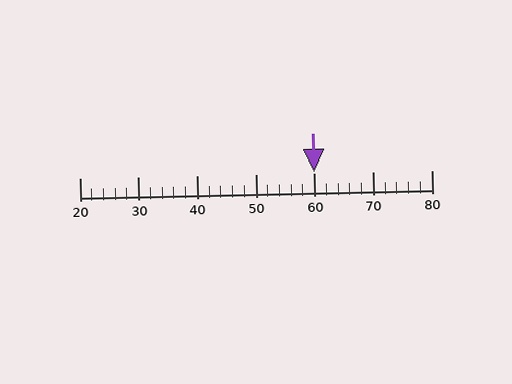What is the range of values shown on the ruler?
The ruler shows values from 20 to 80.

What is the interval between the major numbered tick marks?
The major tick marks are spaced 10 units apart.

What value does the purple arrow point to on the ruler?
The purple arrow points to approximately 60.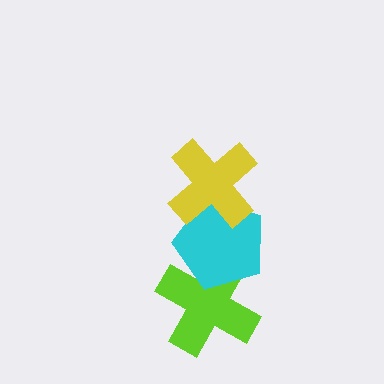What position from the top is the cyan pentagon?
The cyan pentagon is 2nd from the top.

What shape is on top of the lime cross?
The cyan pentagon is on top of the lime cross.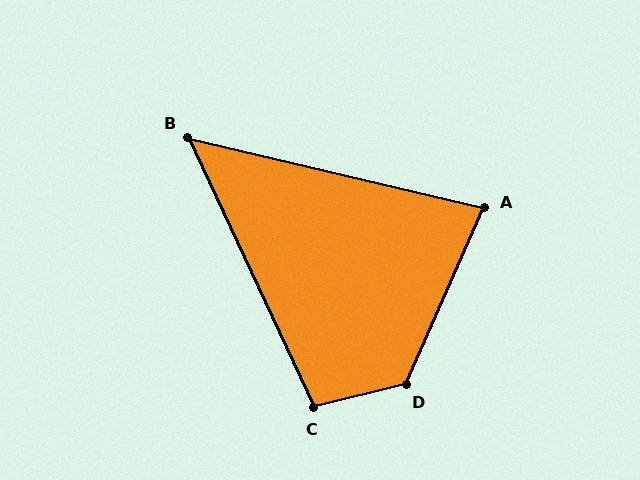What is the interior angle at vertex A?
Approximately 79 degrees (acute).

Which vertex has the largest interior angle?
D, at approximately 128 degrees.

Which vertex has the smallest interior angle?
B, at approximately 52 degrees.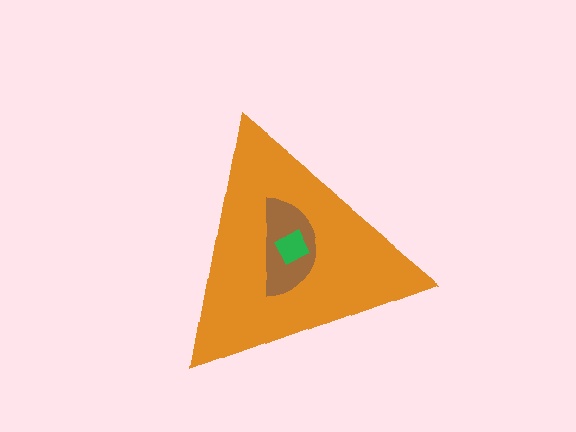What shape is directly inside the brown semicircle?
The green diamond.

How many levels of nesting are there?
3.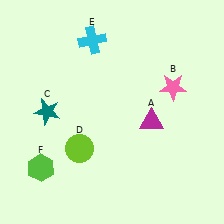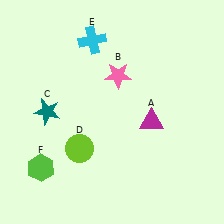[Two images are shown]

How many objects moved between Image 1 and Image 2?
1 object moved between the two images.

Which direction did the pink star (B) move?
The pink star (B) moved left.